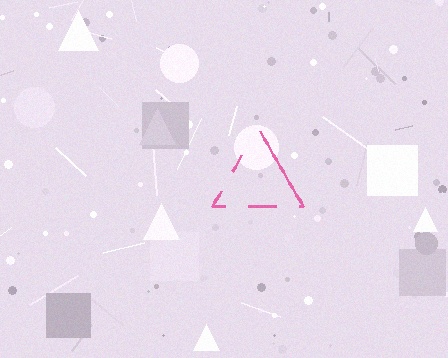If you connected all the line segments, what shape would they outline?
They would outline a triangle.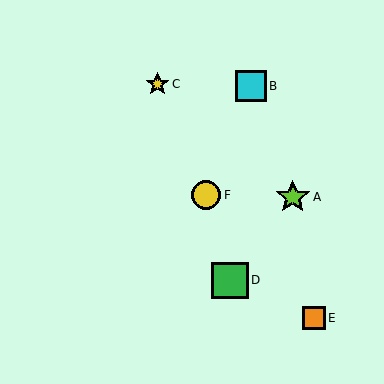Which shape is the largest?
The green square (labeled D) is the largest.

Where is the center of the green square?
The center of the green square is at (230, 280).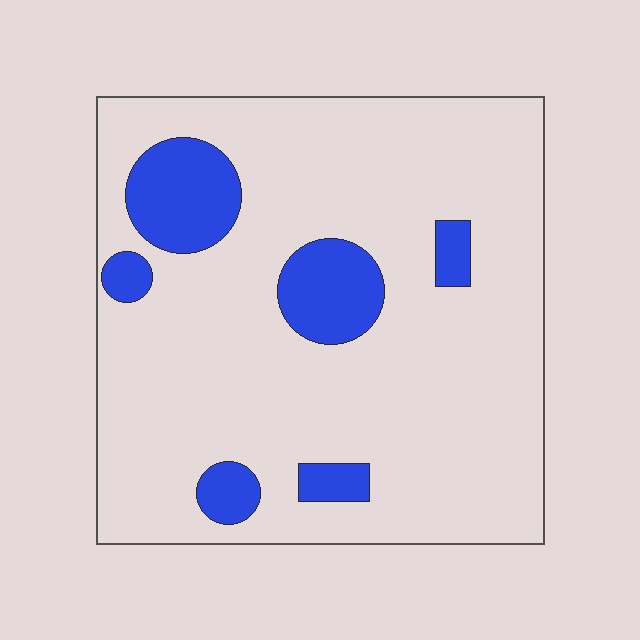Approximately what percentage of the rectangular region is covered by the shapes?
Approximately 15%.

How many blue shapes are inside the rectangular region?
6.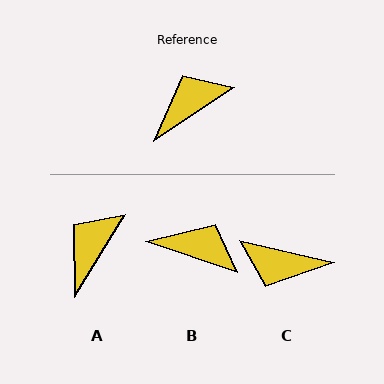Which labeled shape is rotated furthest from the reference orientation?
C, about 133 degrees away.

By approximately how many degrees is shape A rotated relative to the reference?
Approximately 25 degrees counter-clockwise.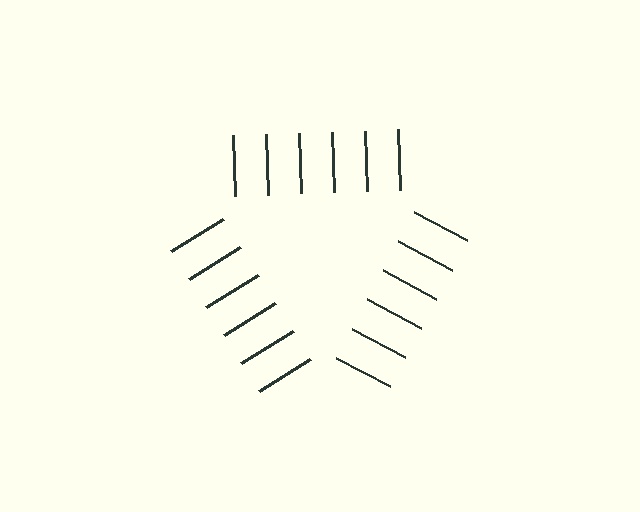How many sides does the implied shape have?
3 sides — the line-ends trace a triangle.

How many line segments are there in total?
18 — 6 along each of the 3 edges.